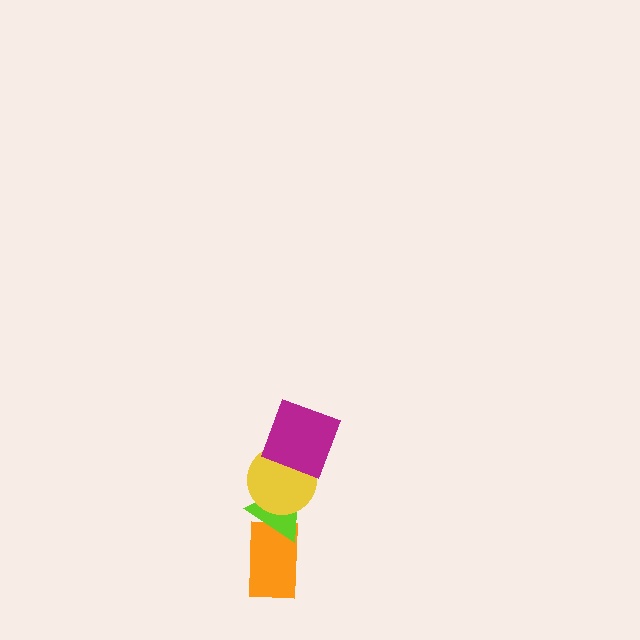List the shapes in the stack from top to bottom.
From top to bottom: the magenta square, the yellow circle, the lime triangle, the orange rectangle.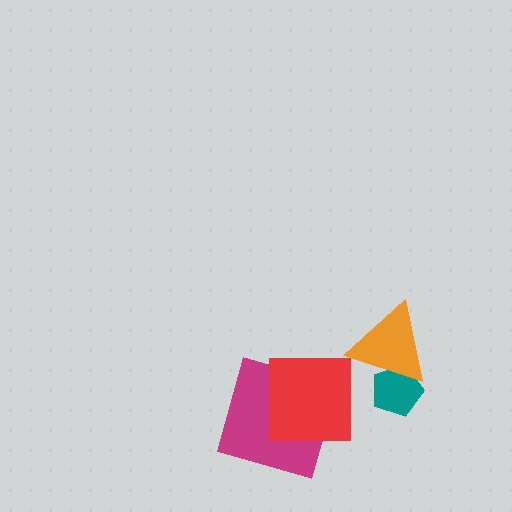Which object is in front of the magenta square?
The red square is in front of the magenta square.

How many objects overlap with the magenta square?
1 object overlaps with the magenta square.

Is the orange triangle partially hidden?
No, no other shape covers it.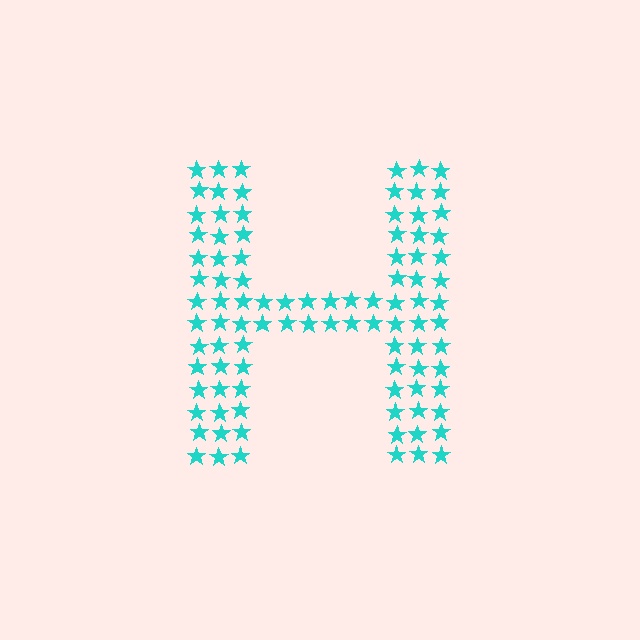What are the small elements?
The small elements are stars.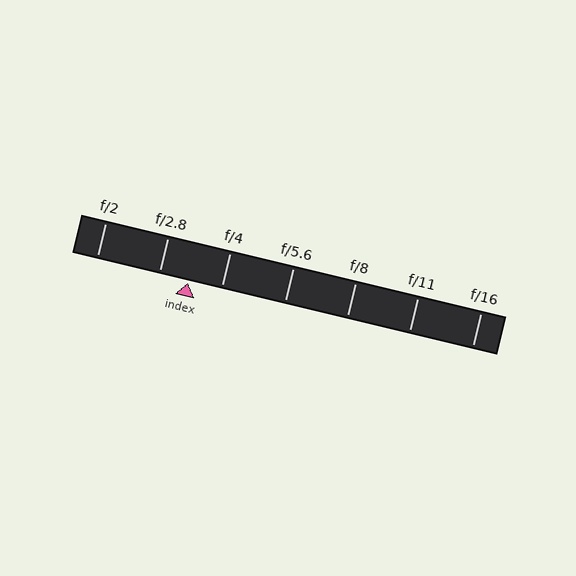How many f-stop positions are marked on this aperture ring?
There are 7 f-stop positions marked.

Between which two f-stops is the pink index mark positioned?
The index mark is between f/2.8 and f/4.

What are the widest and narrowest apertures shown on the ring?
The widest aperture shown is f/2 and the narrowest is f/16.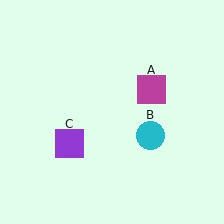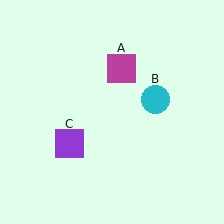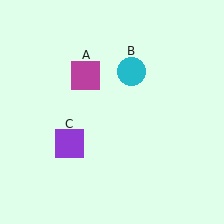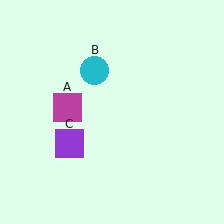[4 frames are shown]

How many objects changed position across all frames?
2 objects changed position: magenta square (object A), cyan circle (object B).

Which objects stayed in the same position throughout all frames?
Purple square (object C) remained stationary.